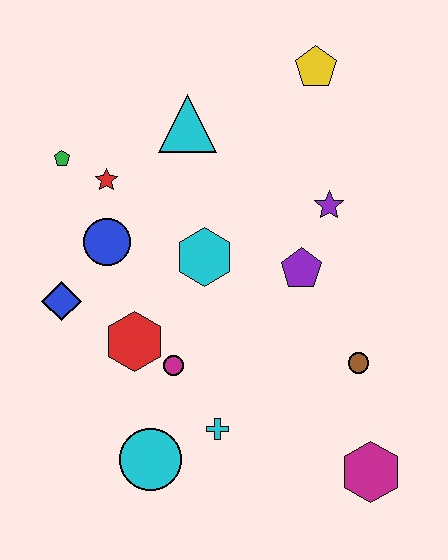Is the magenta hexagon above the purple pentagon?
No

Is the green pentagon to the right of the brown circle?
No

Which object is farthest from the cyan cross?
The yellow pentagon is farthest from the cyan cross.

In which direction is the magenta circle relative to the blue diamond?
The magenta circle is to the right of the blue diamond.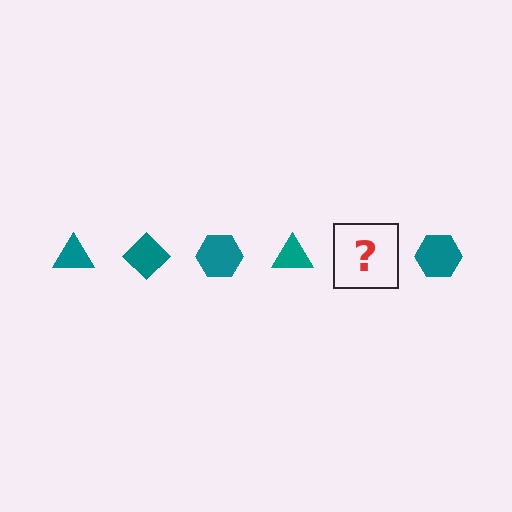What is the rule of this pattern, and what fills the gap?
The rule is that the pattern cycles through triangle, diamond, hexagon shapes in teal. The gap should be filled with a teal diamond.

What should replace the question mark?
The question mark should be replaced with a teal diamond.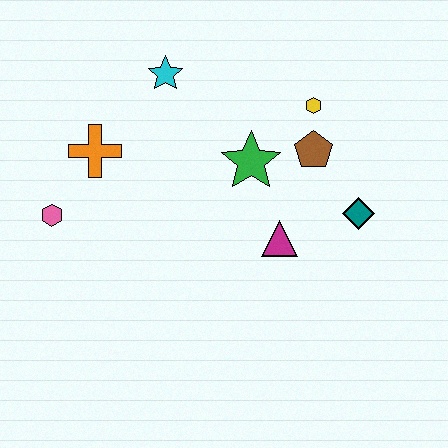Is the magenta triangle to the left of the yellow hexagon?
Yes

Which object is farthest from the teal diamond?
The pink hexagon is farthest from the teal diamond.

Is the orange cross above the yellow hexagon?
No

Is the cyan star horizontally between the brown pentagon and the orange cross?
Yes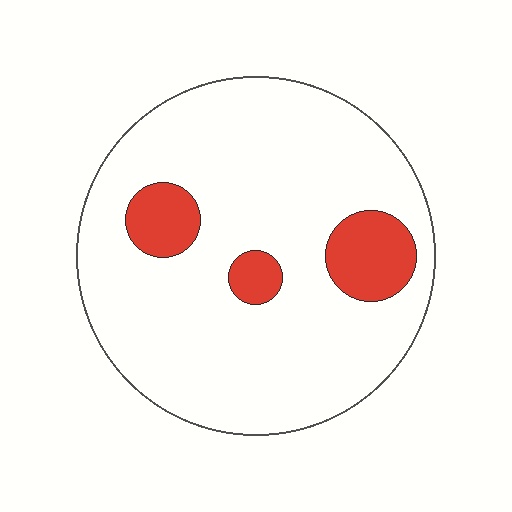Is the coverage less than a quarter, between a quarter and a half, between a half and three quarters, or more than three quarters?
Less than a quarter.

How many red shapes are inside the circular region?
3.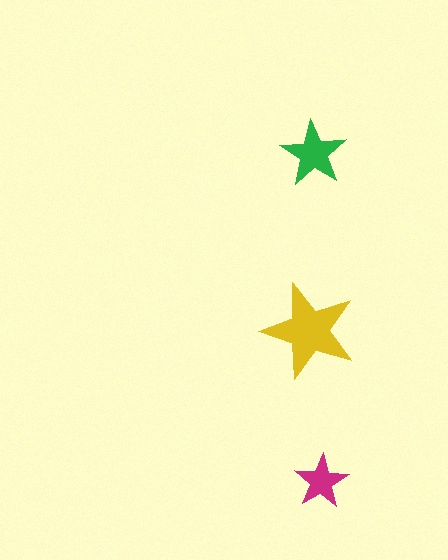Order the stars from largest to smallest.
the yellow one, the green one, the magenta one.